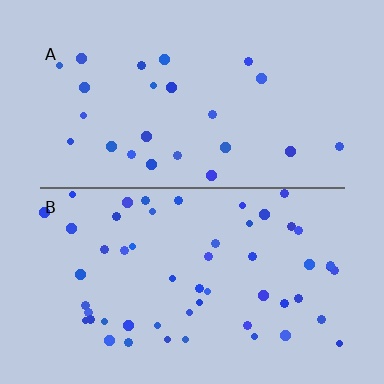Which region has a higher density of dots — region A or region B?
B (the bottom).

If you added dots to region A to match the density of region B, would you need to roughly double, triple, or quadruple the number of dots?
Approximately double.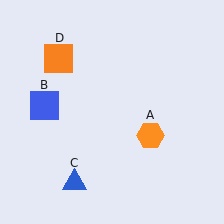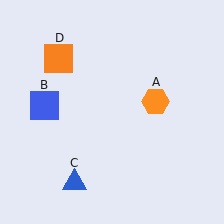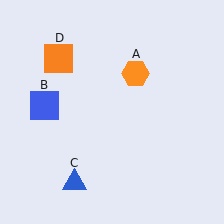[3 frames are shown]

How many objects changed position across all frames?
1 object changed position: orange hexagon (object A).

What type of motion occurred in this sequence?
The orange hexagon (object A) rotated counterclockwise around the center of the scene.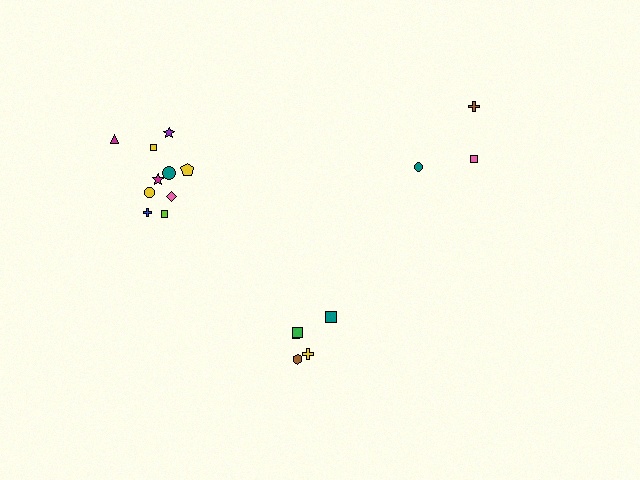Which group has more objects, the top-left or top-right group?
The top-left group.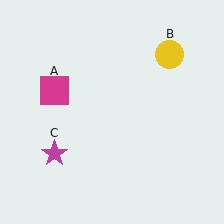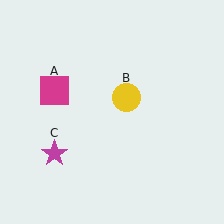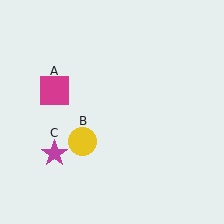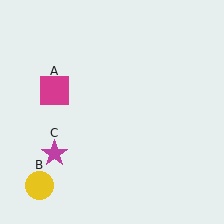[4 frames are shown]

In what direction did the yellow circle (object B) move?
The yellow circle (object B) moved down and to the left.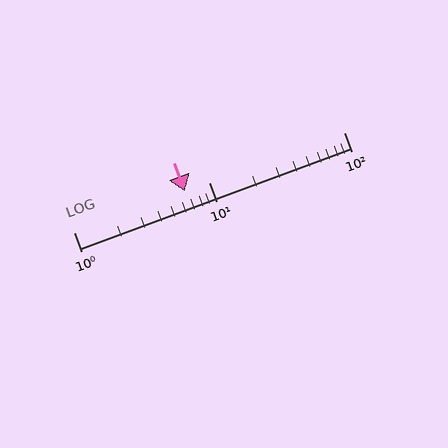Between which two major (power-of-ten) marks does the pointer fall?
The pointer is between 1 and 10.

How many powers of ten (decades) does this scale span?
The scale spans 2 decades, from 1 to 100.